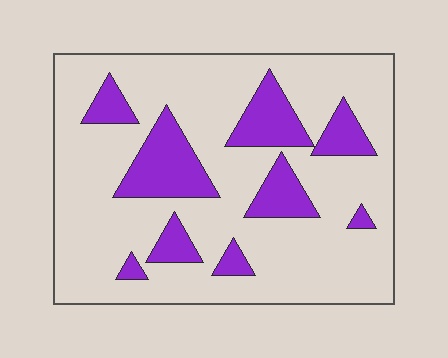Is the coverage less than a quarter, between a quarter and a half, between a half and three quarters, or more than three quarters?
Less than a quarter.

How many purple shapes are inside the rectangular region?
9.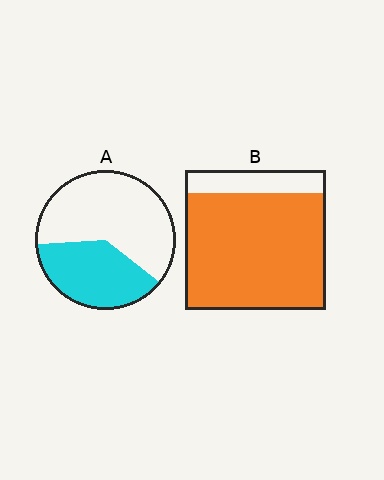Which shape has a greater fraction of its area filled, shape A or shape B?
Shape B.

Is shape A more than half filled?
No.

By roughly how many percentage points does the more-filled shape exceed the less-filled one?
By roughly 45 percentage points (B over A).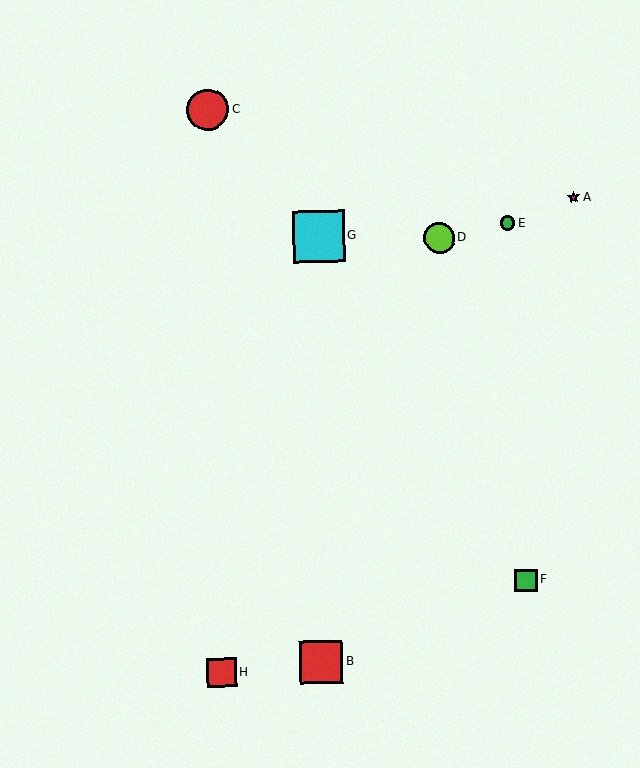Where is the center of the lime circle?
The center of the lime circle is at (439, 238).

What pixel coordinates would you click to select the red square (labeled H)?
Click at (222, 673) to select the red square H.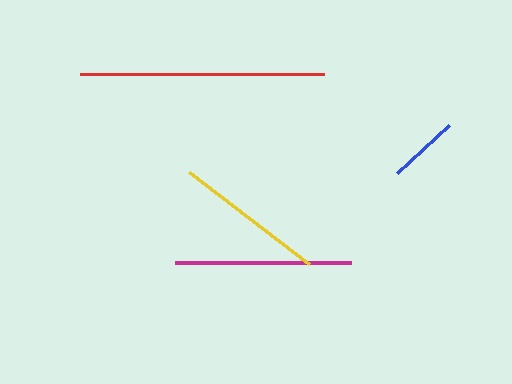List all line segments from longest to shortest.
From longest to shortest: red, magenta, yellow, blue.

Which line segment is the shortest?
The blue line is the shortest at approximately 71 pixels.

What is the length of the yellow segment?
The yellow segment is approximately 151 pixels long.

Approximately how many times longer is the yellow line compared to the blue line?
The yellow line is approximately 2.1 times the length of the blue line.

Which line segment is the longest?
The red line is the longest at approximately 245 pixels.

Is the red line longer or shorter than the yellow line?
The red line is longer than the yellow line.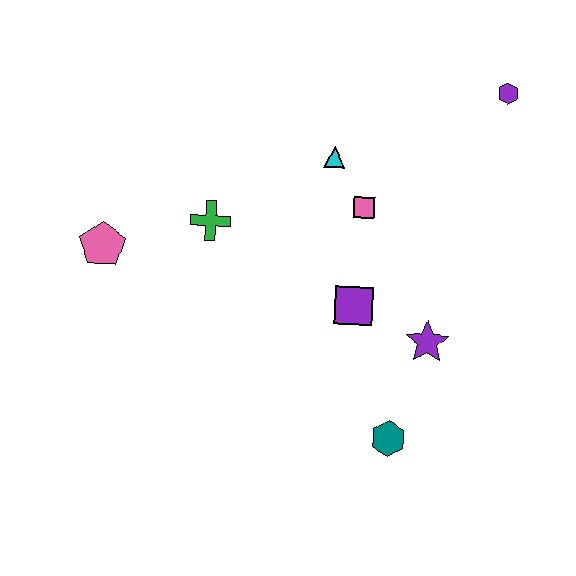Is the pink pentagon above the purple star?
Yes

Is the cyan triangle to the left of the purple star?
Yes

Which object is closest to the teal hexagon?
The purple star is closest to the teal hexagon.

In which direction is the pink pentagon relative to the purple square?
The pink pentagon is to the left of the purple square.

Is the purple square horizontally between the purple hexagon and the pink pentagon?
Yes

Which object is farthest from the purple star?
The pink pentagon is farthest from the purple star.